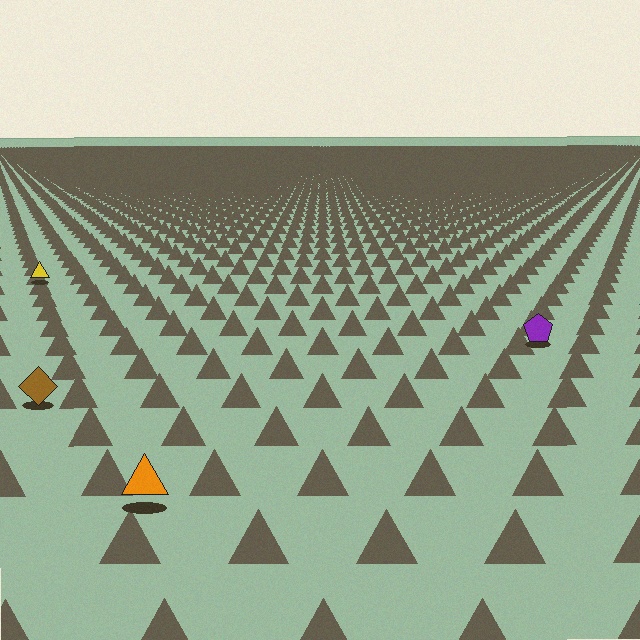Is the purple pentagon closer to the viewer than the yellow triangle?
Yes. The purple pentagon is closer — you can tell from the texture gradient: the ground texture is coarser near it.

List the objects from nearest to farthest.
From nearest to farthest: the orange triangle, the brown diamond, the purple pentagon, the yellow triangle.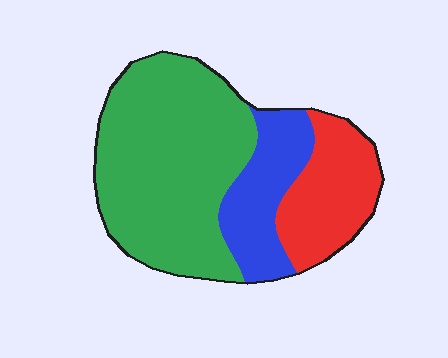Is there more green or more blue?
Green.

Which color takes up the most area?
Green, at roughly 55%.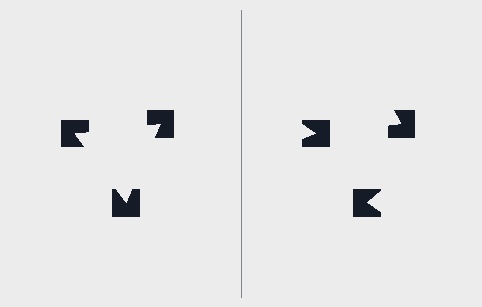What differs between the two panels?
The notched squares are positioned identically on both sides; only the wedge orientations differ. On the left they align to a triangle; on the right they are misaligned.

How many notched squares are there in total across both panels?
6 — 3 on each side.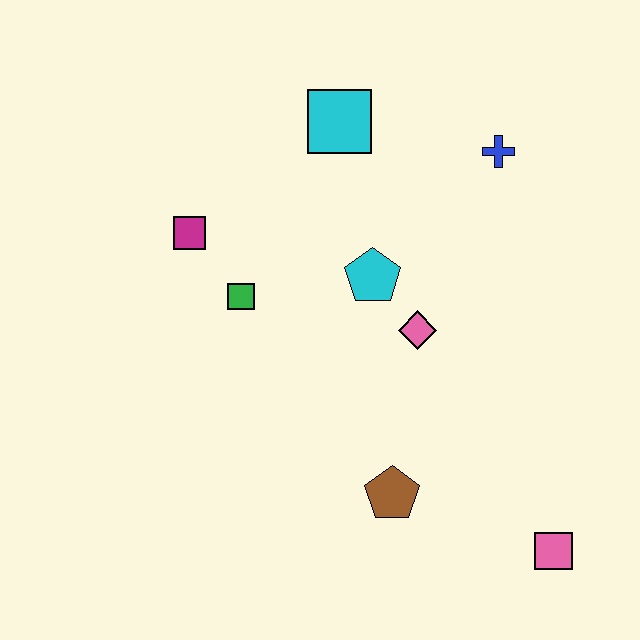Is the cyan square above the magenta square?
Yes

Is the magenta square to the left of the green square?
Yes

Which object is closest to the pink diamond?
The cyan pentagon is closest to the pink diamond.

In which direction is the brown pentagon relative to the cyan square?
The brown pentagon is below the cyan square.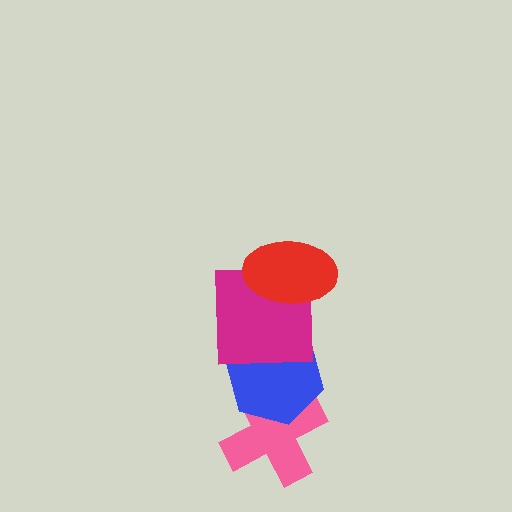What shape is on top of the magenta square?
The red ellipse is on top of the magenta square.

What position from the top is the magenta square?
The magenta square is 2nd from the top.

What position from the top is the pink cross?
The pink cross is 4th from the top.